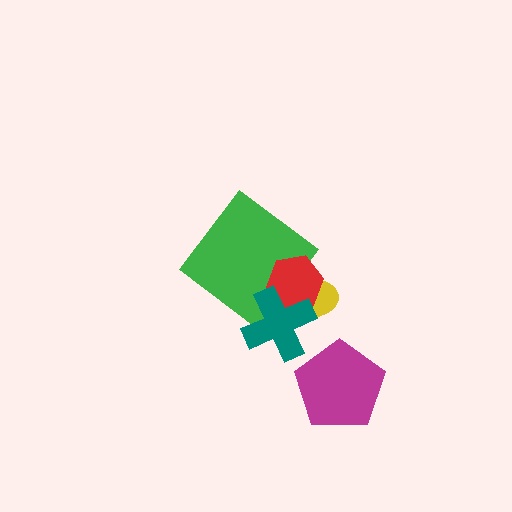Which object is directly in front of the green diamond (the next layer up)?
The red hexagon is directly in front of the green diamond.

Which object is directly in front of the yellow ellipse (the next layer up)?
The green diamond is directly in front of the yellow ellipse.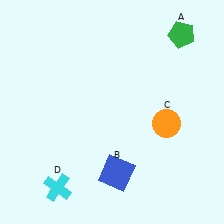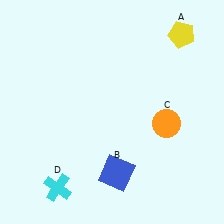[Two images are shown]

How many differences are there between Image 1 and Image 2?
There is 1 difference between the two images.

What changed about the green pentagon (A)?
In Image 1, A is green. In Image 2, it changed to yellow.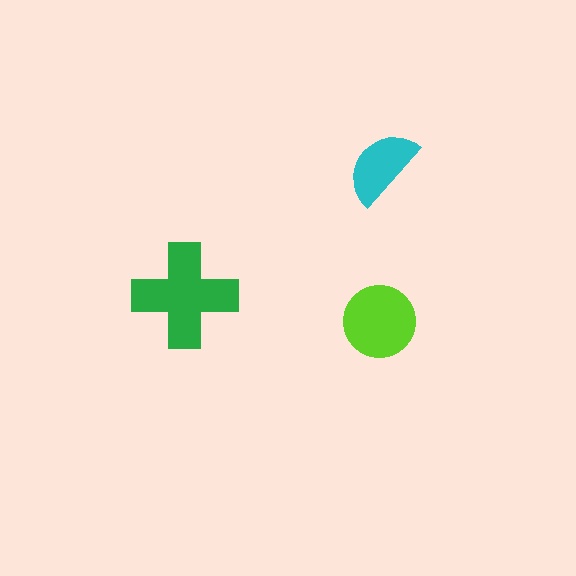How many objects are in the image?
There are 3 objects in the image.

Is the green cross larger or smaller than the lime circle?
Larger.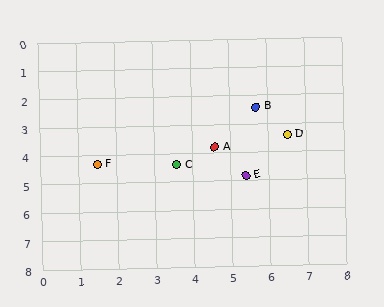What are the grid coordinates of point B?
Point B is at approximately (5.7, 2.4).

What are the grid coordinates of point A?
Point A is at approximately (4.6, 3.8).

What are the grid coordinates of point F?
Point F is at approximately (1.5, 4.3).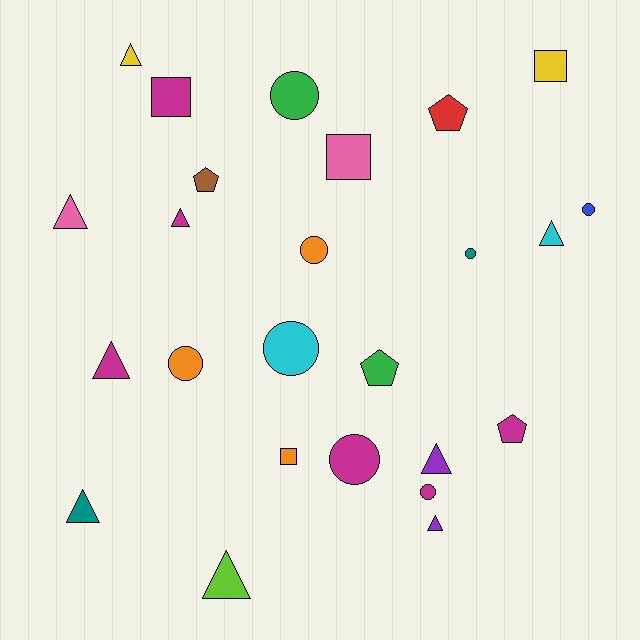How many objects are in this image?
There are 25 objects.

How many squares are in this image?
There are 4 squares.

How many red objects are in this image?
There is 1 red object.